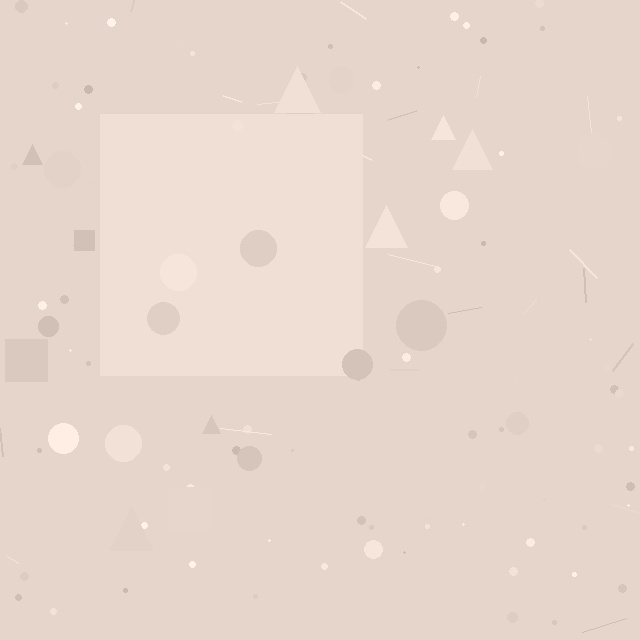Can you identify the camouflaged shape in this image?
The camouflaged shape is a square.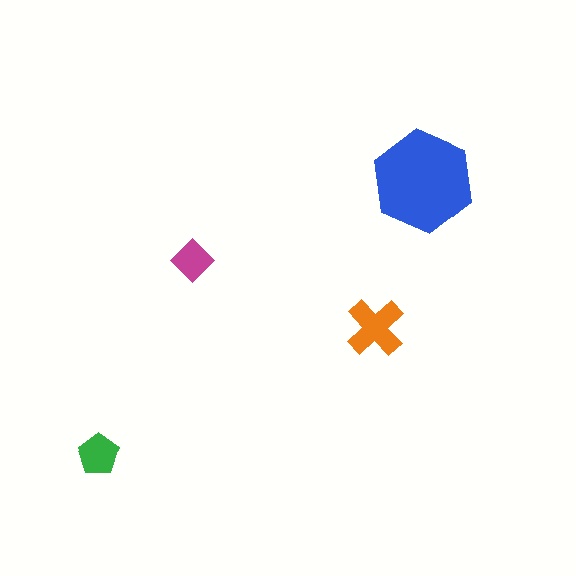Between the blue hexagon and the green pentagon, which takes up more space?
The blue hexagon.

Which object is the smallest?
The magenta diamond.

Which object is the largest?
The blue hexagon.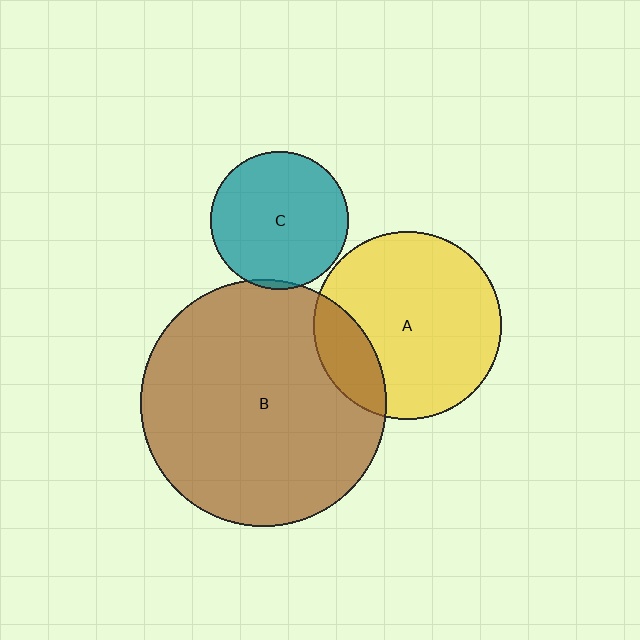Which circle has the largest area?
Circle B (brown).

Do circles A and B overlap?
Yes.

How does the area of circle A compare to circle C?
Approximately 1.9 times.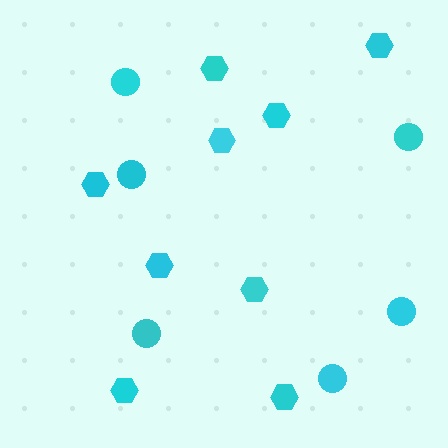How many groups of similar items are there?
There are 2 groups: one group of circles (6) and one group of hexagons (9).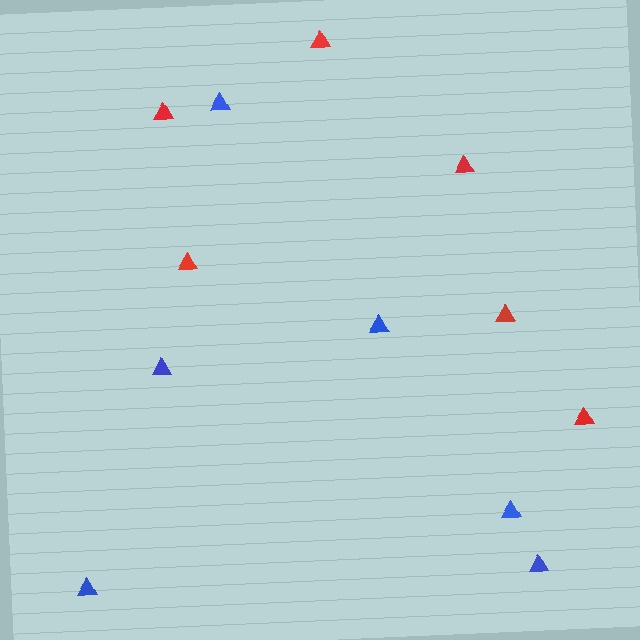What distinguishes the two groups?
There are 2 groups: one group of red triangles (6) and one group of blue triangles (6).